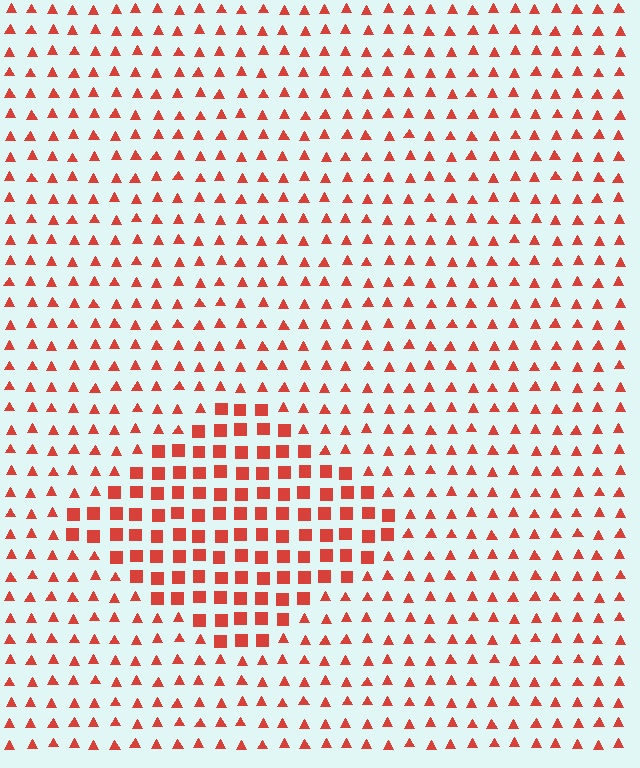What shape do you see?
I see a diamond.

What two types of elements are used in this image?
The image uses squares inside the diamond region and triangles outside it.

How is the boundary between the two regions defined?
The boundary is defined by a change in element shape: squares inside vs. triangles outside. All elements share the same color and spacing.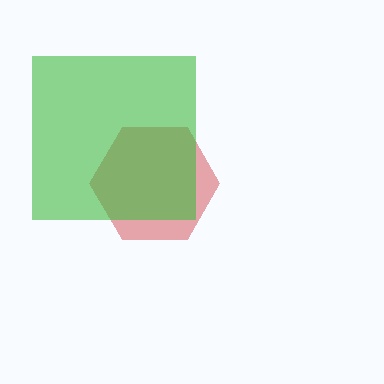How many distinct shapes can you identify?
There are 2 distinct shapes: a red hexagon, a green square.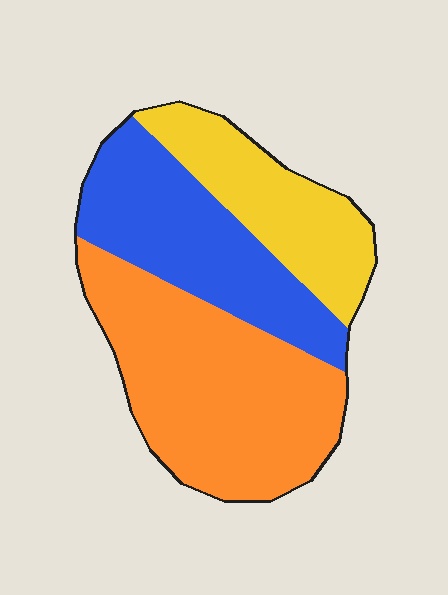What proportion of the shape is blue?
Blue takes up about one third (1/3) of the shape.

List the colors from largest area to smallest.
From largest to smallest: orange, blue, yellow.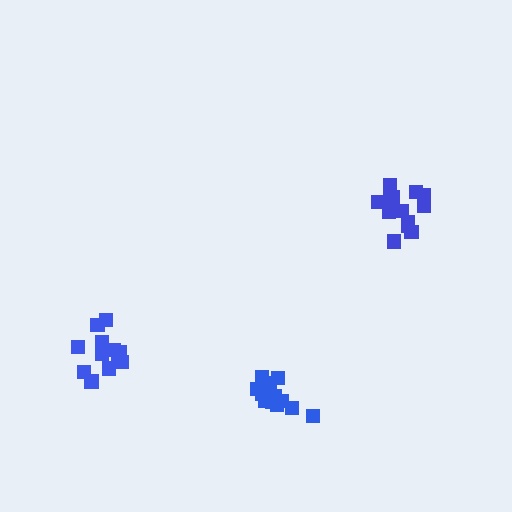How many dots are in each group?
Group 1: 13 dots, Group 2: 13 dots, Group 3: 13 dots (39 total).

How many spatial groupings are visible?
There are 3 spatial groupings.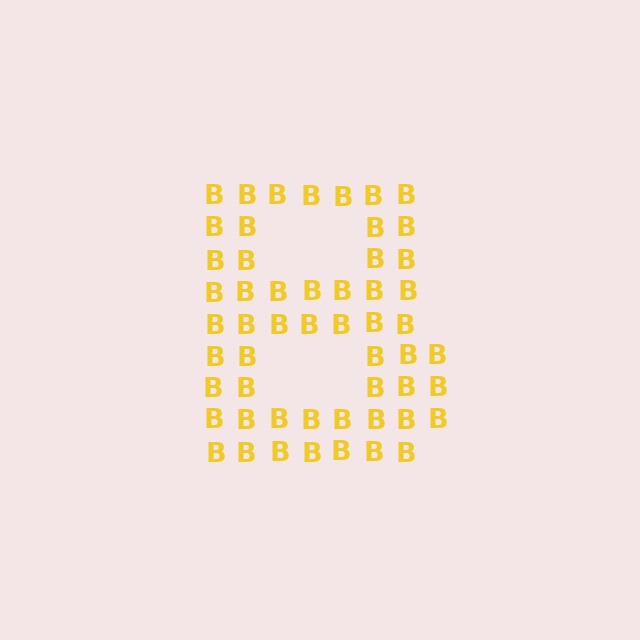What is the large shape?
The large shape is the letter B.